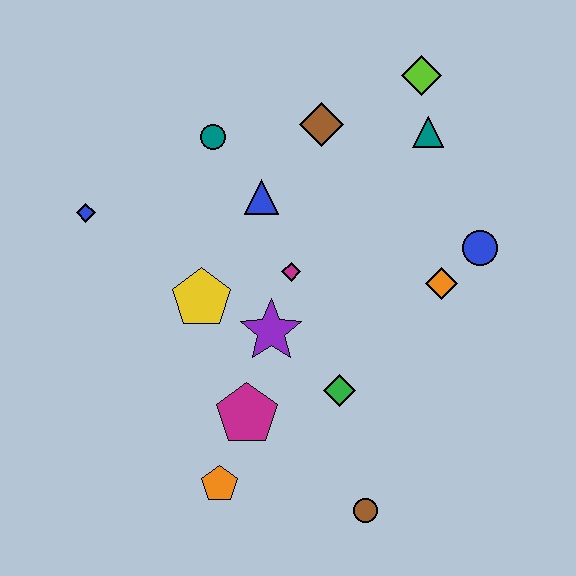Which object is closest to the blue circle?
The orange diamond is closest to the blue circle.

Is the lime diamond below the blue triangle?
No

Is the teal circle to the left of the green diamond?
Yes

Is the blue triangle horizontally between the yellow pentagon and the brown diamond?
Yes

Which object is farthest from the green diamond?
The lime diamond is farthest from the green diamond.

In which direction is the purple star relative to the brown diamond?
The purple star is below the brown diamond.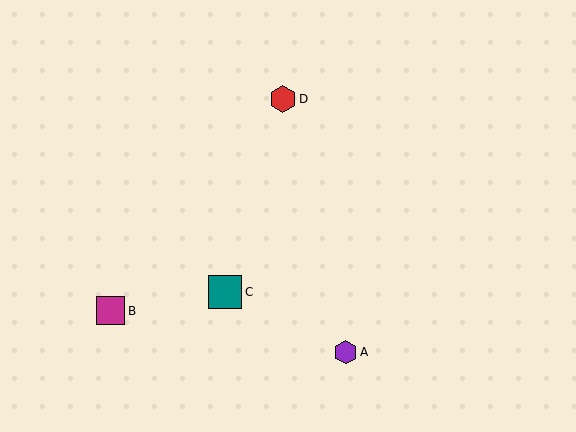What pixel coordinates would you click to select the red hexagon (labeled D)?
Click at (283, 99) to select the red hexagon D.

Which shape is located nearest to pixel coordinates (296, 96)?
The red hexagon (labeled D) at (283, 99) is nearest to that location.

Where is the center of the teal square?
The center of the teal square is at (225, 292).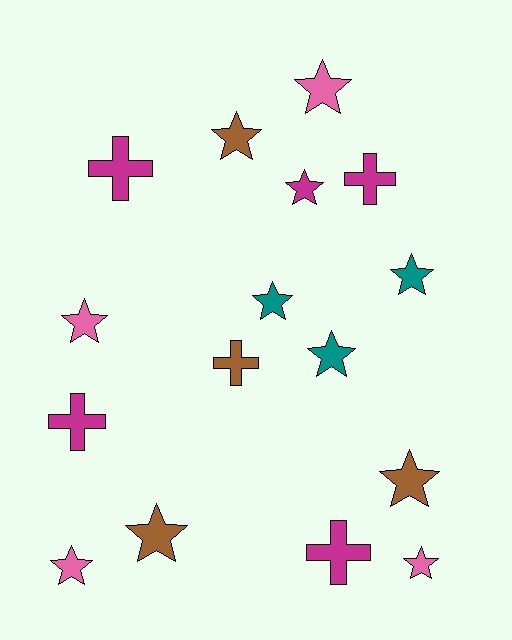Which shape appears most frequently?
Star, with 11 objects.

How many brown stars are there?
There are 3 brown stars.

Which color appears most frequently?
Magenta, with 5 objects.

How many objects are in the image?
There are 16 objects.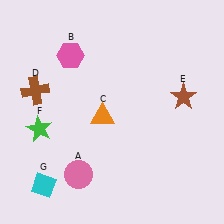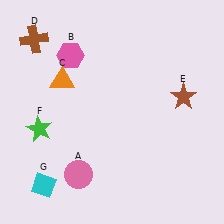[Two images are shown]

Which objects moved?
The objects that moved are: the orange triangle (C), the brown cross (D).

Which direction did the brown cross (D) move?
The brown cross (D) moved up.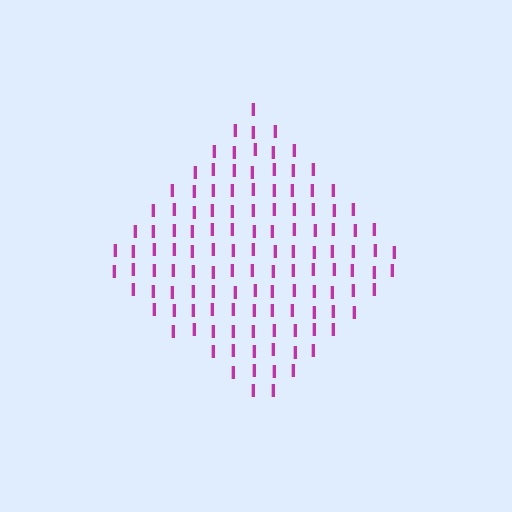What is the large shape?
The large shape is a diamond.